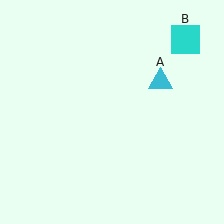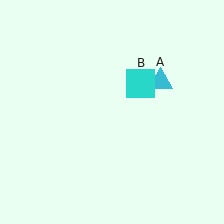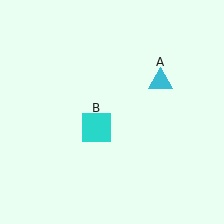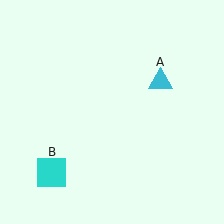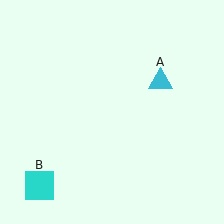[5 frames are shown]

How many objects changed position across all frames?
1 object changed position: cyan square (object B).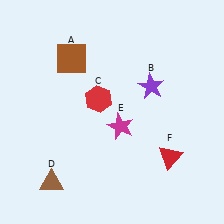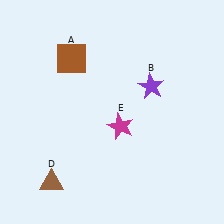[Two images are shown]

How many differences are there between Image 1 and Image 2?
There are 2 differences between the two images.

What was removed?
The red triangle (F), the red hexagon (C) were removed in Image 2.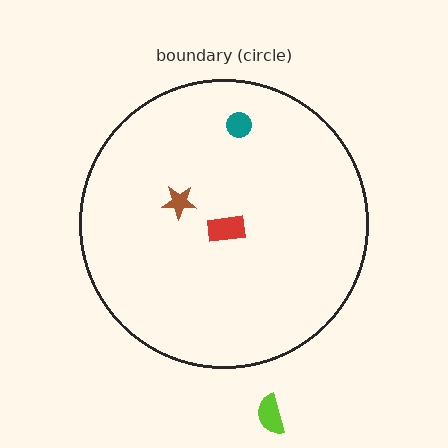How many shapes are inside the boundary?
3 inside, 1 outside.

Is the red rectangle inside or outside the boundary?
Inside.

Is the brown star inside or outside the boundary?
Inside.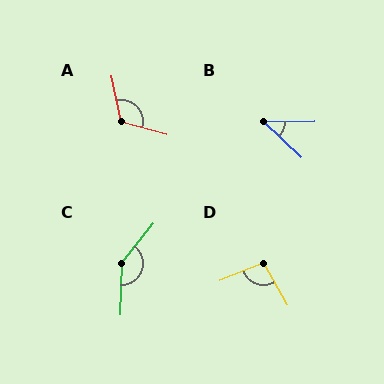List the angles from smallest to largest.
B (44°), D (98°), A (116°), C (144°).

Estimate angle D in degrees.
Approximately 98 degrees.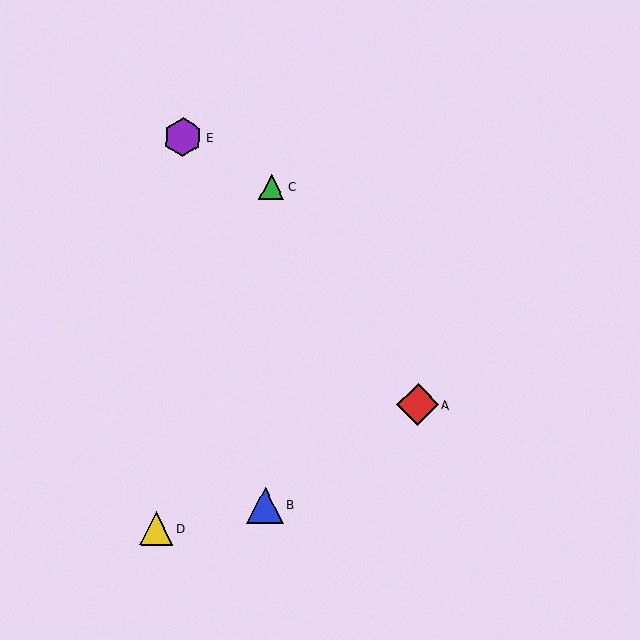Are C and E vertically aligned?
No, C is at x≈272 and E is at x≈183.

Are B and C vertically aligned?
Yes, both are at x≈265.